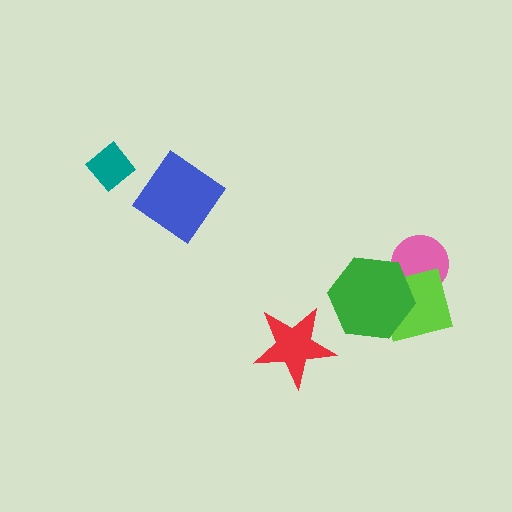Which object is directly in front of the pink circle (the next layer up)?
The lime square is directly in front of the pink circle.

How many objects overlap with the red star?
0 objects overlap with the red star.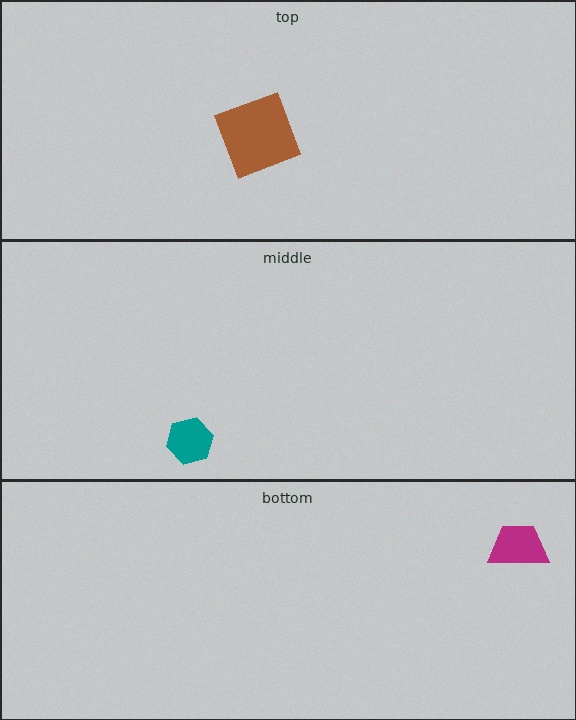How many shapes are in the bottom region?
1.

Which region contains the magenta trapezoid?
The bottom region.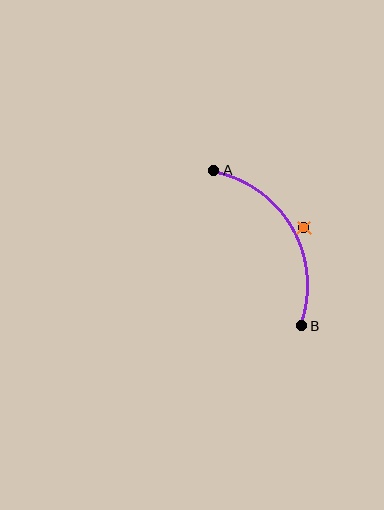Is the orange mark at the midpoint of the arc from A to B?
No — the orange mark does not lie on the arc at all. It sits slightly outside the curve.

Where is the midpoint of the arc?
The arc midpoint is the point on the curve farthest from the straight line joining A and B. It sits to the right of that line.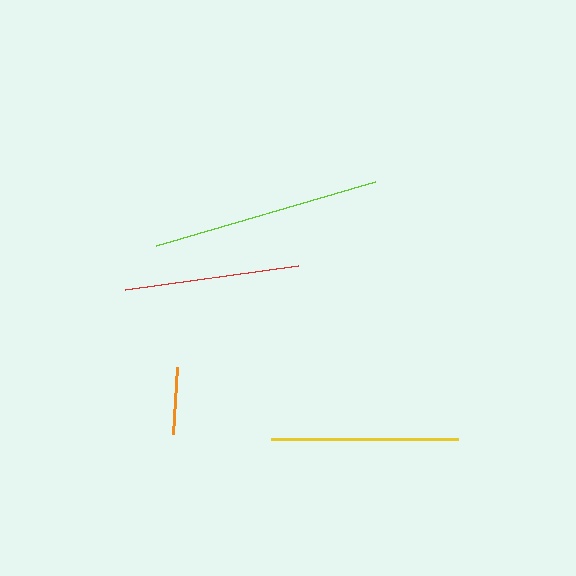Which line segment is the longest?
The lime line is the longest at approximately 229 pixels.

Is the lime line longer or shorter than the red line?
The lime line is longer than the red line.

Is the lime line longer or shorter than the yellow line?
The lime line is longer than the yellow line.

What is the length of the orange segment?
The orange segment is approximately 67 pixels long.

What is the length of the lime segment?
The lime segment is approximately 229 pixels long.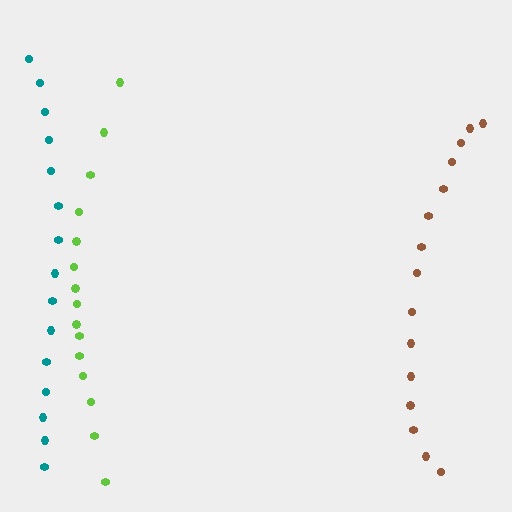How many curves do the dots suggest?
There are 3 distinct paths.